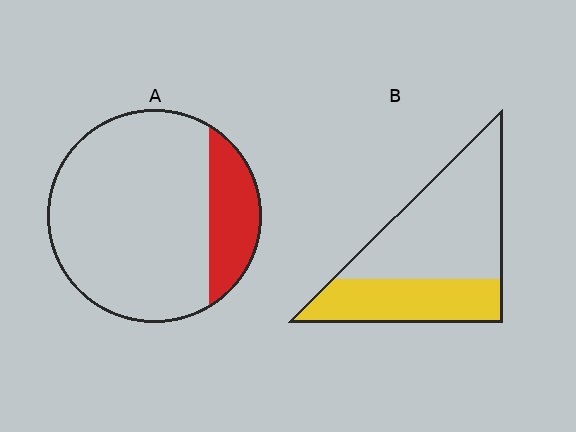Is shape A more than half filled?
No.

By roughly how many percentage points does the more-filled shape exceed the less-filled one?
By roughly 20 percentage points (B over A).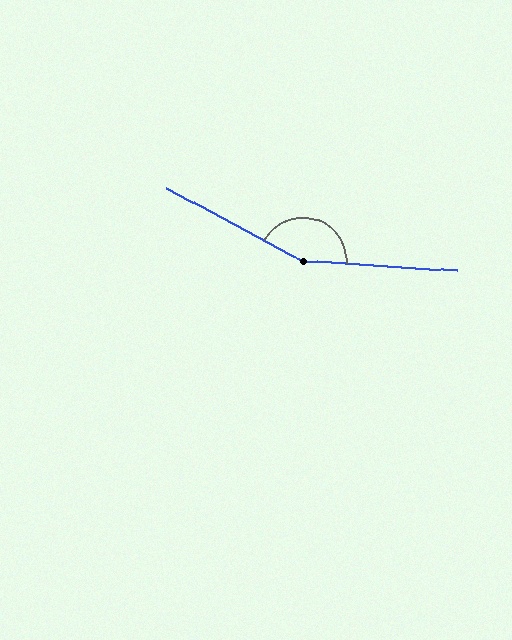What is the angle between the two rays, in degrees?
Approximately 155 degrees.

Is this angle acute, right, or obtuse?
It is obtuse.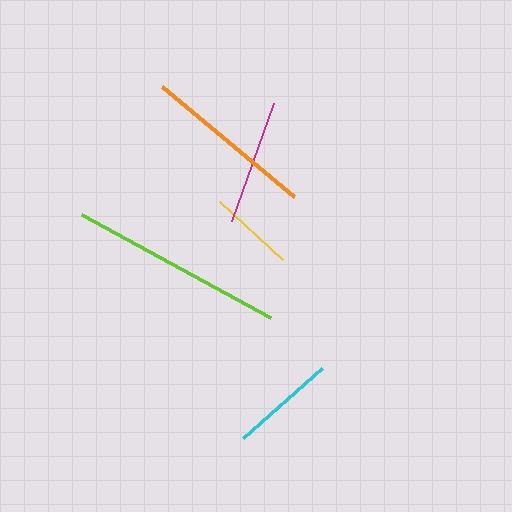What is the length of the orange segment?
The orange segment is approximately 172 pixels long.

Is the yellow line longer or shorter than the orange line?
The orange line is longer than the yellow line.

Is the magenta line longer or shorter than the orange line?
The orange line is longer than the magenta line.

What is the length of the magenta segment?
The magenta segment is approximately 125 pixels long.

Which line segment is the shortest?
The yellow line is the shortest at approximately 86 pixels.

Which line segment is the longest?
The lime line is the longest at approximately 215 pixels.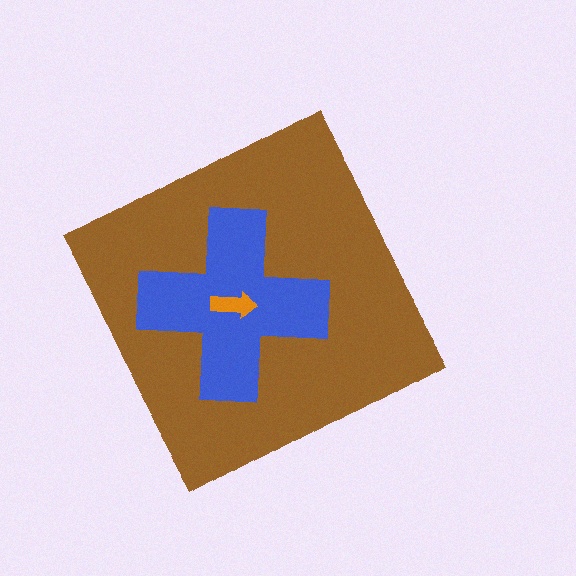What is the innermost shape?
The orange arrow.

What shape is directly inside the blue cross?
The orange arrow.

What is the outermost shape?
The brown diamond.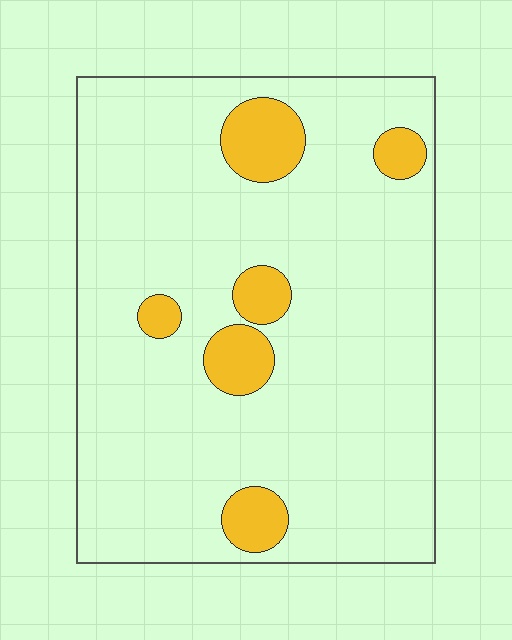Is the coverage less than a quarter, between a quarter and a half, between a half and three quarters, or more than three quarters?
Less than a quarter.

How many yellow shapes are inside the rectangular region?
6.